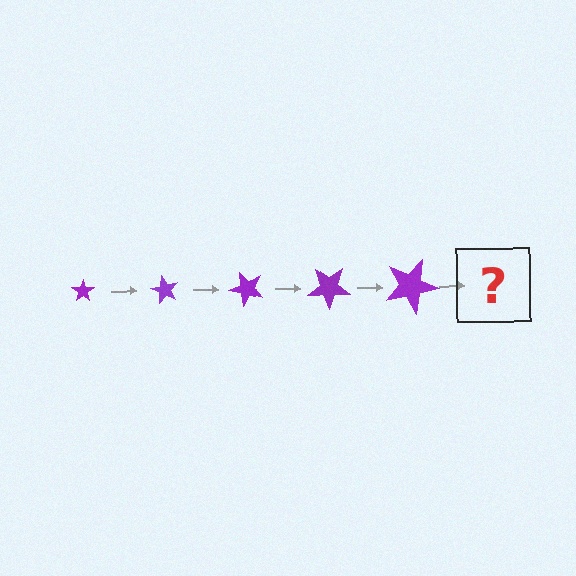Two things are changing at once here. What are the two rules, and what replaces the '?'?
The two rules are that the star grows larger each step and it rotates 60 degrees each step. The '?' should be a star, larger than the previous one and rotated 300 degrees from the start.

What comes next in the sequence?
The next element should be a star, larger than the previous one and rotated 300 degrees from the start.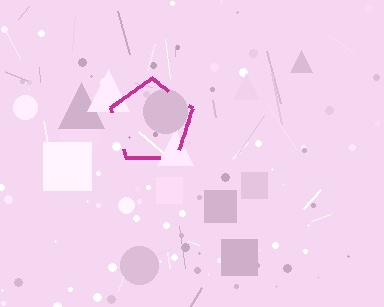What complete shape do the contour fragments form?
The contour fragments form a pentagon.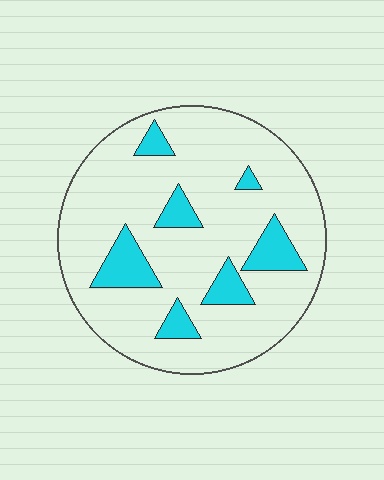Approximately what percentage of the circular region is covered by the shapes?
Approximately 15%.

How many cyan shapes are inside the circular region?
7.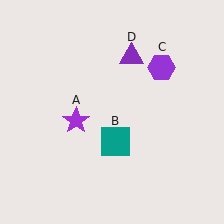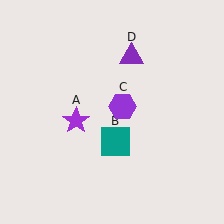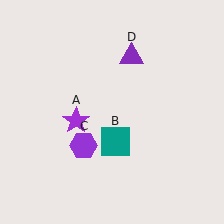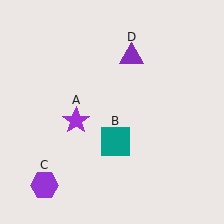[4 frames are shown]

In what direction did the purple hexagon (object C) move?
The purple hexagon (object C) moved down and to the left.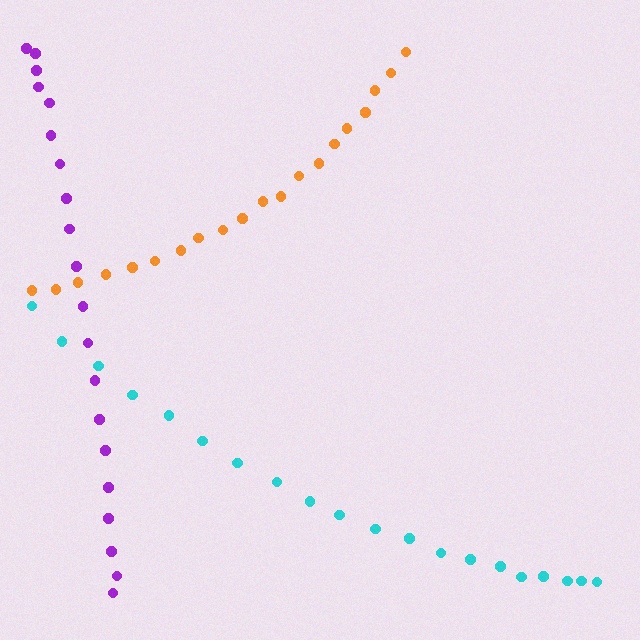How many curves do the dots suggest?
There are 3 distinct paths.